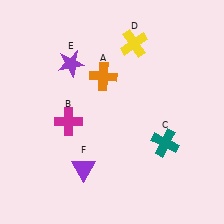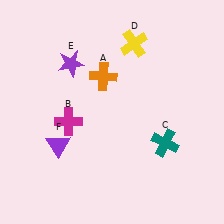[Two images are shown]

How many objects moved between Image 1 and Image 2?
1 object moved between the two images.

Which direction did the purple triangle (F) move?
The purple triangle (F) moved left.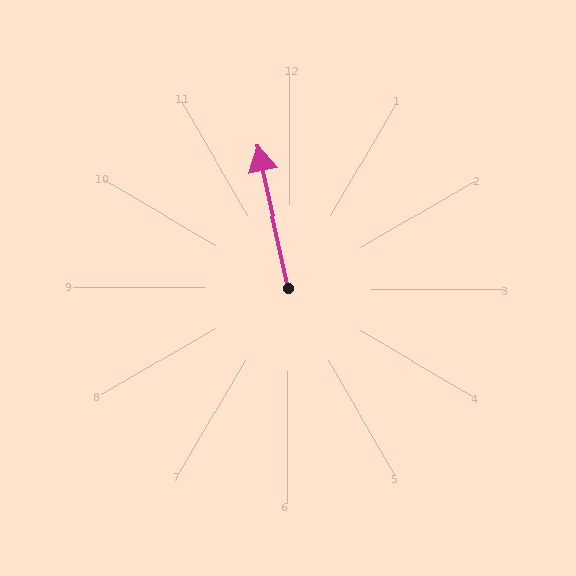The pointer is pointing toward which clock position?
Roughly 12 o'clock.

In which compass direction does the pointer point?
North.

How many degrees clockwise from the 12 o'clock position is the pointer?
Approximately 348 degrees.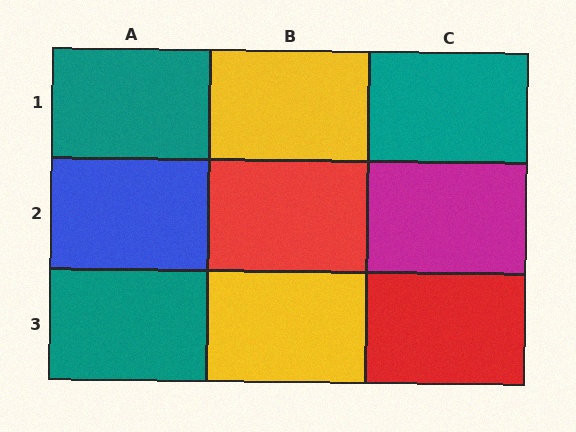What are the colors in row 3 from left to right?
Teal, yellow, red.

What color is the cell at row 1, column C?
Teal.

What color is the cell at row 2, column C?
Magenta.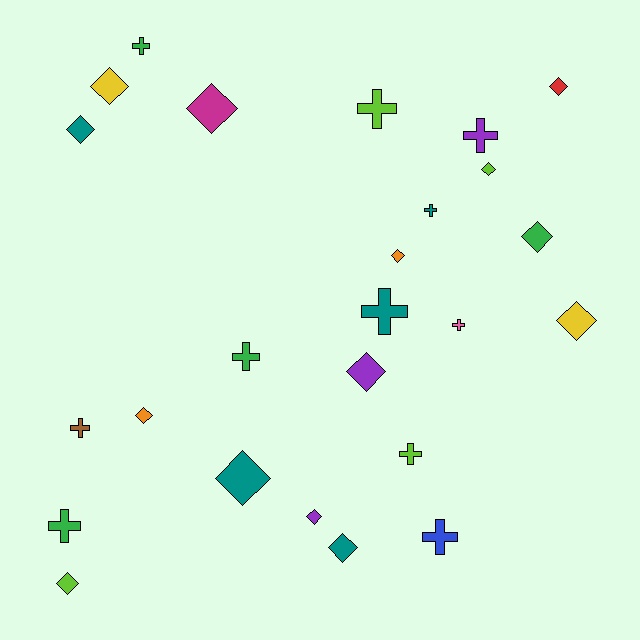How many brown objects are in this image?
There is 1 brown object.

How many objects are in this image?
There are 25 objects.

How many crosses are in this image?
There are 11 crosses.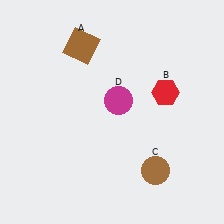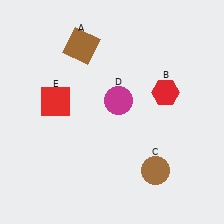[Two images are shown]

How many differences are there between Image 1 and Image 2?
There is 1 difference between the two images.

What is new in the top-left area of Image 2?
A red square (E) was added in the top-left area of Image 2.